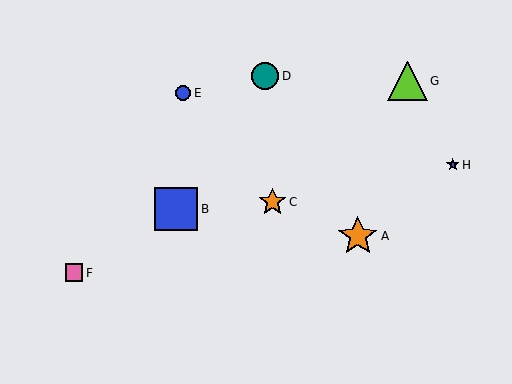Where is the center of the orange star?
The center of the orange star is at (272, 202).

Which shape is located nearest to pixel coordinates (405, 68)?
The lime triangle (labeled G) at (407, 81) is nearest to that location.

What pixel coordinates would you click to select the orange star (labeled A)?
Click at (358, 236) to select the orange star A.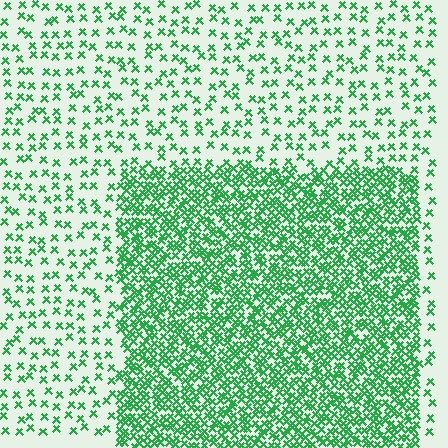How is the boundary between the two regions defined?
The boundary is defined by a change in element density (approximately 3.1x ratio). All elements are the same color, size, and shape.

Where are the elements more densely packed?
The elements are more densely packed inside the rectangle boundary.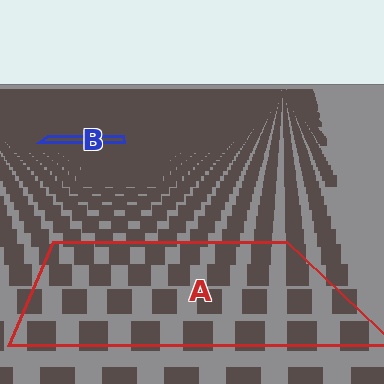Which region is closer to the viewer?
Region A is closer. The texture elements there are larger and more spread out.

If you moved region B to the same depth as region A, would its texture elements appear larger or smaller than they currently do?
They would appear larger. At a closer depth, the same texture elements are projected at a bigger on-screen size.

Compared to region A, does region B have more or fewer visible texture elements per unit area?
Region B has more texture elements per unit area — they are packed more densely because it is farther away.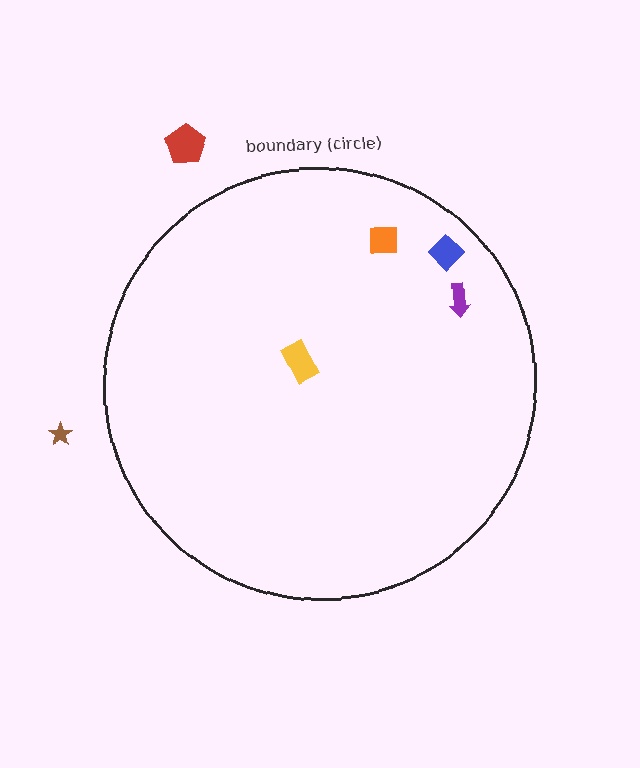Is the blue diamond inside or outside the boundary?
Inside.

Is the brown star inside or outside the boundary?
Outside.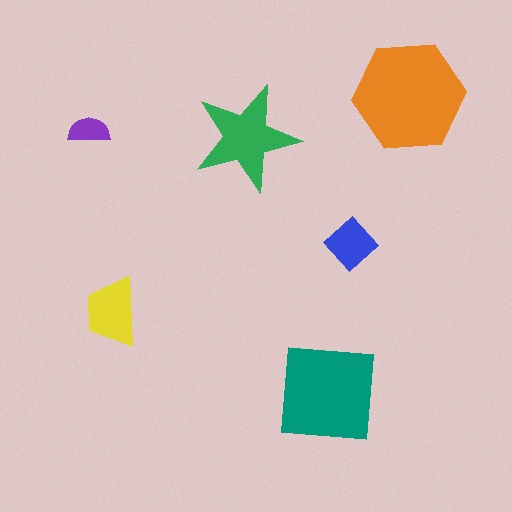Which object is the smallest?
The purple semicircle.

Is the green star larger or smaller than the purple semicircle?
Larger.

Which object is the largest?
The orange hexagon.